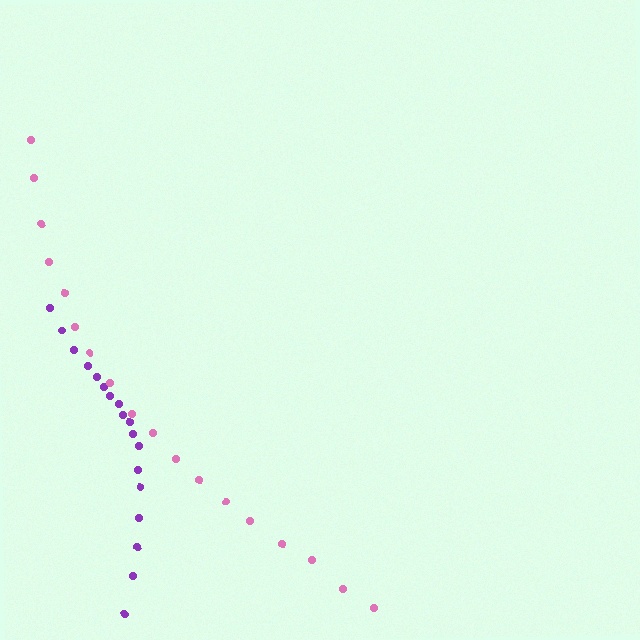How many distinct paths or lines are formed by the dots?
There are 2 distinct paths.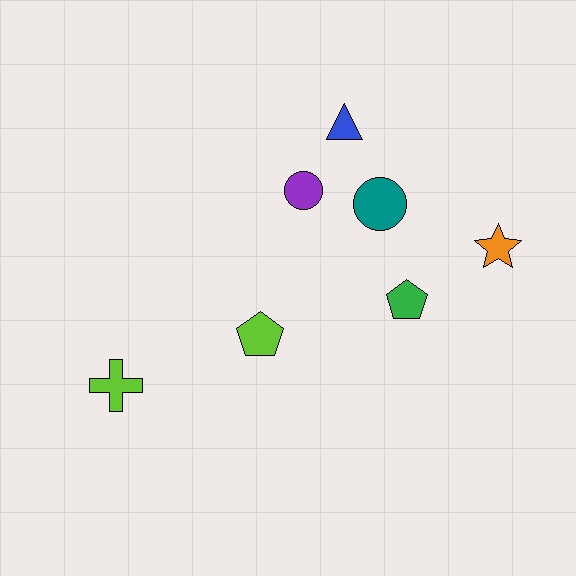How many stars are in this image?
There is 1 star.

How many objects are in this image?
There are 7 objects.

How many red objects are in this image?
There are no red objects.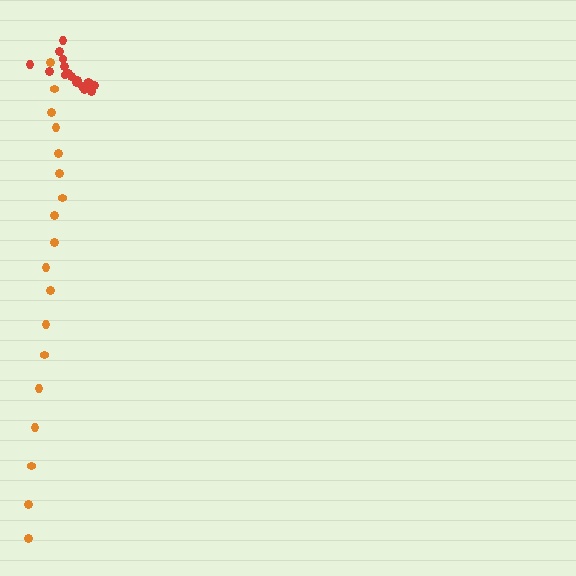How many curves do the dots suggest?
There are 2 distinct paths.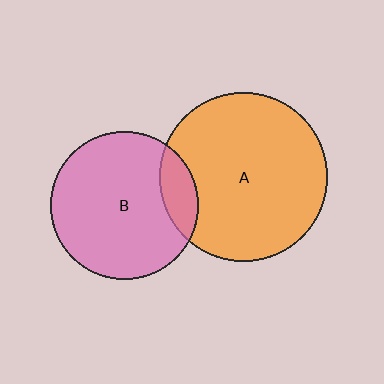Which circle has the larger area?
Circle A (orange).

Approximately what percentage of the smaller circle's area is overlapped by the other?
Approximately 15%.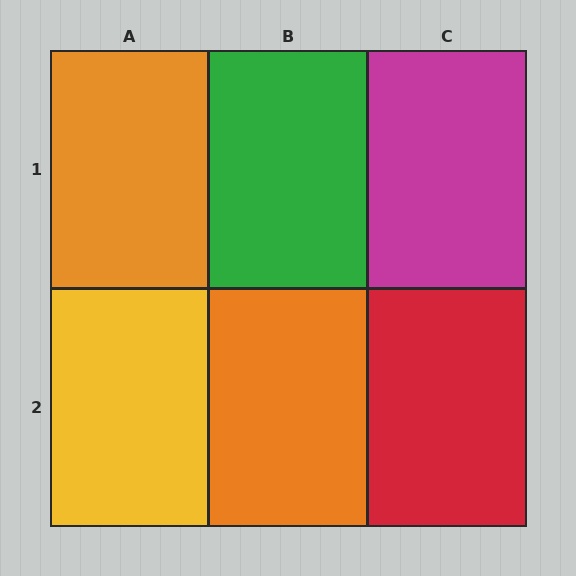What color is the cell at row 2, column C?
Red.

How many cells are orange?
2 cells are orange.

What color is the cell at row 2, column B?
Orange.